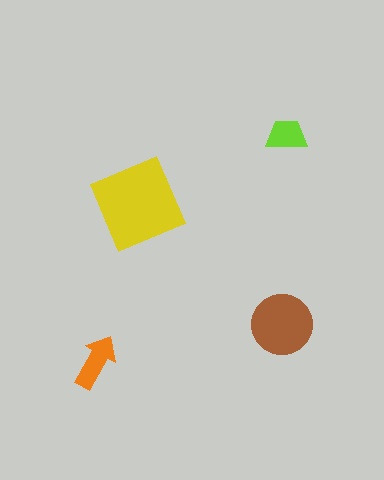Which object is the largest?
The yellow diamond.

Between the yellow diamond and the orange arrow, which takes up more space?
The yellow diamond.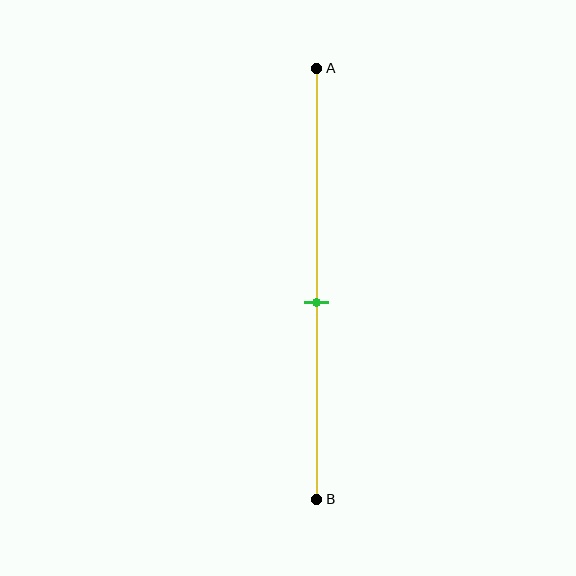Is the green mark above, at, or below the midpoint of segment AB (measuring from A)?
The green mark is below the midpoint of segment AB.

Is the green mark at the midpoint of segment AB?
No, the mark is at about 55% from A, not at the 50% midpoint.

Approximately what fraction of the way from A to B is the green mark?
The green mark is approximately 55% of the way from A to B.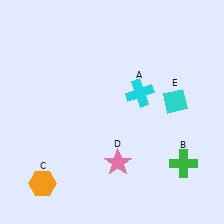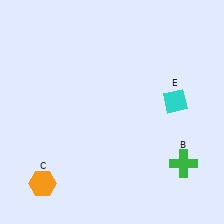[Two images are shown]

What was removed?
The pink star (D), the cyan cross (A) were removed in Image 2.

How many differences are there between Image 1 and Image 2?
There are 2 differences between the two images.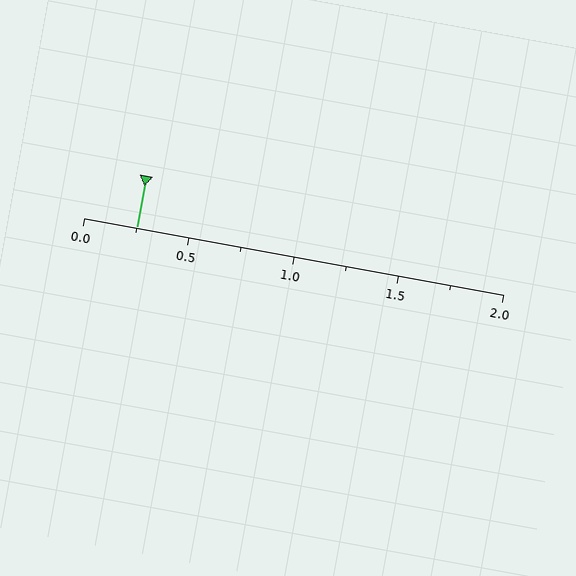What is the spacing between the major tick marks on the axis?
The major ticks are spaced 0.5 apart.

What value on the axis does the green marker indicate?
The marker indicates approximately 0.25.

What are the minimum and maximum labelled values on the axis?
The axis runs from 0.0 to 2.0.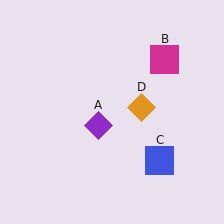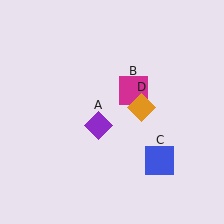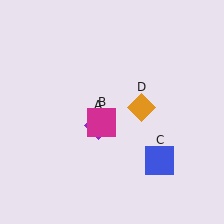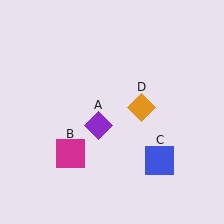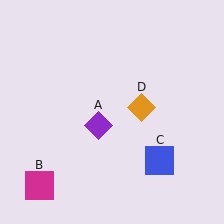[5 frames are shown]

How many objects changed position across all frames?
1 object changed position: magenta square (object B).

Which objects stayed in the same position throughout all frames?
Purple diamond (object A) and blue square (object C) and orange diamond (object D) remained stationary.